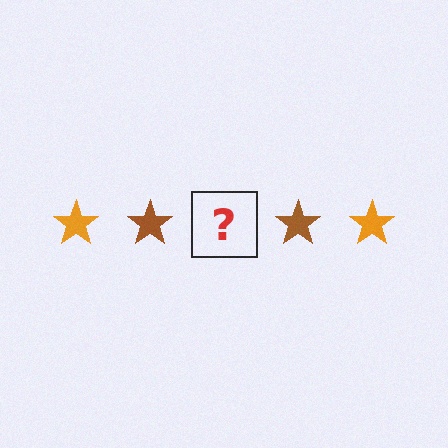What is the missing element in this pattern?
The missing element is an orange star.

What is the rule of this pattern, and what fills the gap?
The rule is that the pattern cycles through orange, brown stars. The gap should be filled with an orange star.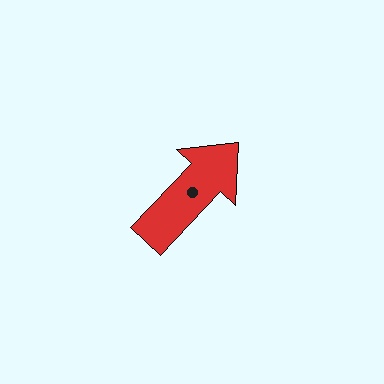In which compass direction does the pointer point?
Northeast.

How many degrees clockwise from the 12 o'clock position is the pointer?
Approximately 43 degrees.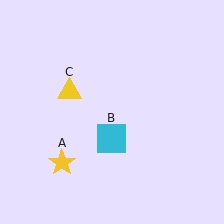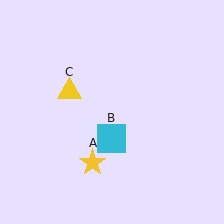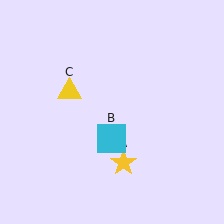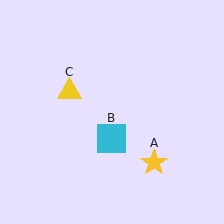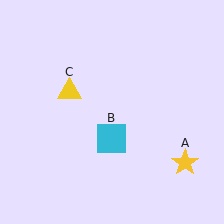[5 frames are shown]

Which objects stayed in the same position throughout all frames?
Cyan square (object B) and yellow triangle (object C) remained stationary.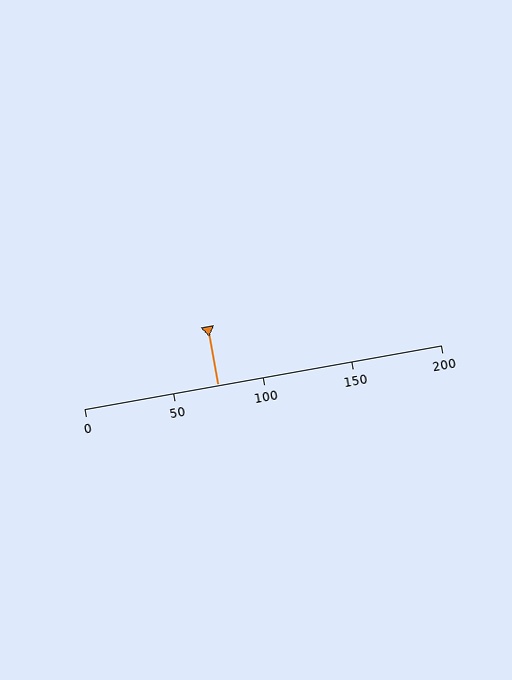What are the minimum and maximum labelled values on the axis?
The axis runs from 0 to 200.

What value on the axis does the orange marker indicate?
The marker indicates approximately 75.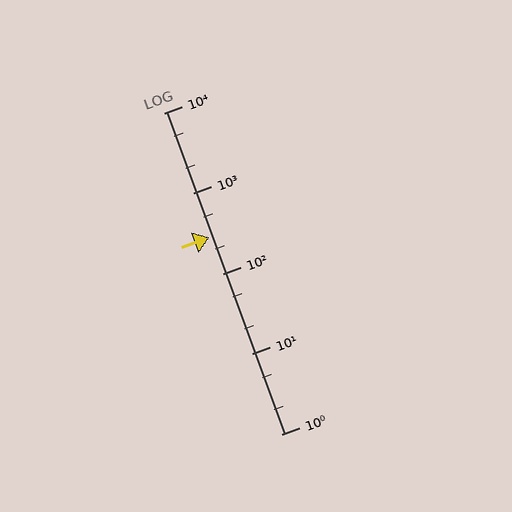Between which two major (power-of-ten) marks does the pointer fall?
The pointer is between 100 and 1000.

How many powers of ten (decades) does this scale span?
The scale spans 4 decades, from 1 to 10000.